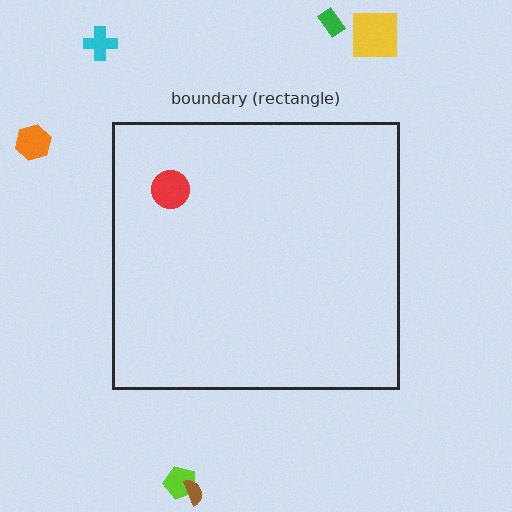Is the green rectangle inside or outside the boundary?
Outside.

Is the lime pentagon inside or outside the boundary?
Outside.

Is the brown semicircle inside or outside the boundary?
Outside.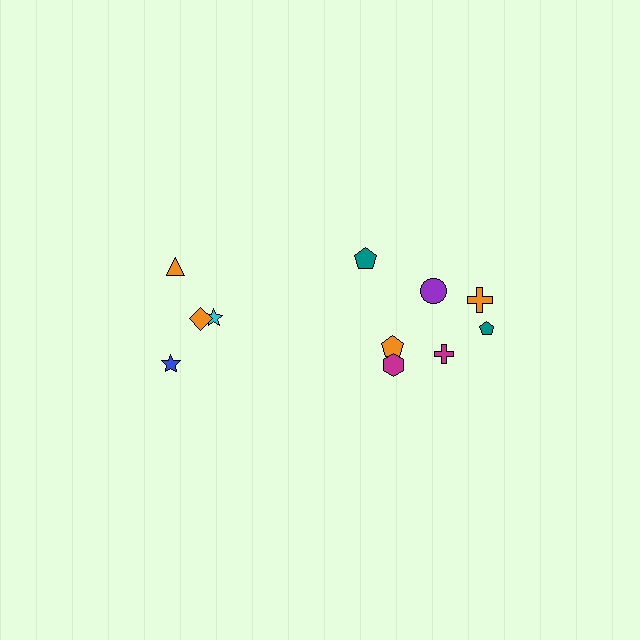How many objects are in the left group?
There are 4 objects.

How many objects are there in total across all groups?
There are 12 objects.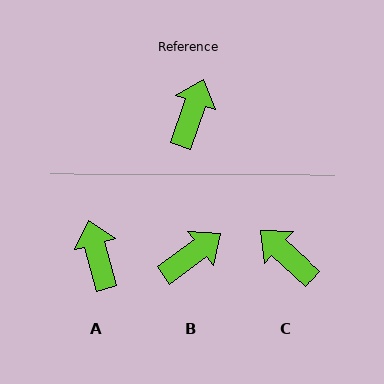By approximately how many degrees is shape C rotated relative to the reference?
Approximately 67 degrees counter-clockwise.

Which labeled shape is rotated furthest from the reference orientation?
C, about 67 degrees away.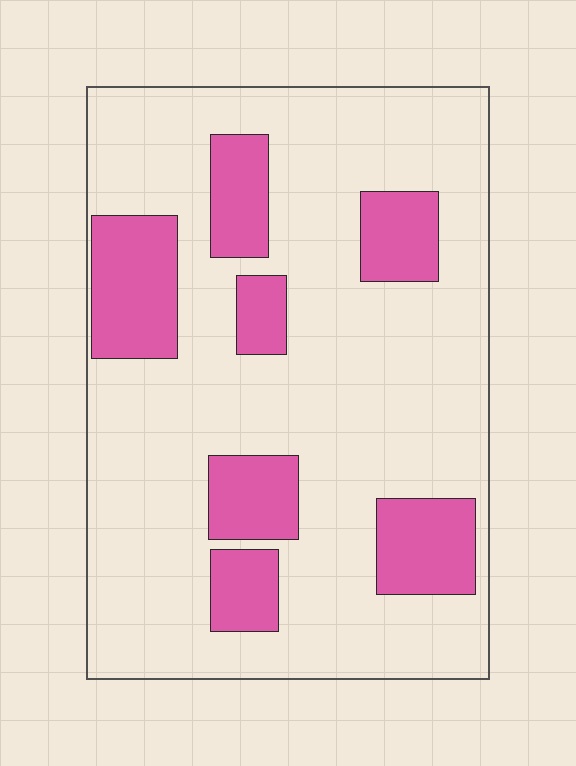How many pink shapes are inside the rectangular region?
7.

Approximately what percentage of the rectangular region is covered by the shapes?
Approximately 25%.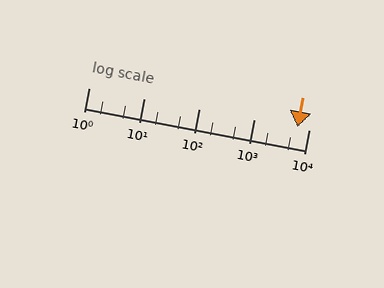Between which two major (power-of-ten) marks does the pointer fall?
The pointer is between 1000 and 10000.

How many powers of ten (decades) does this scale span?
The scale spans 4 decades, from 1 to 10000.